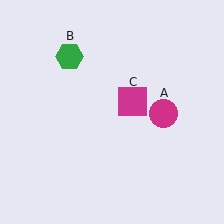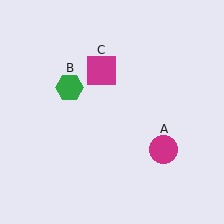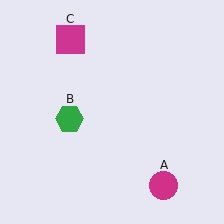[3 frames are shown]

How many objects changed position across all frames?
3 objects changed position: magenta circle (object A), green hexagon (object B), magenta square (object C).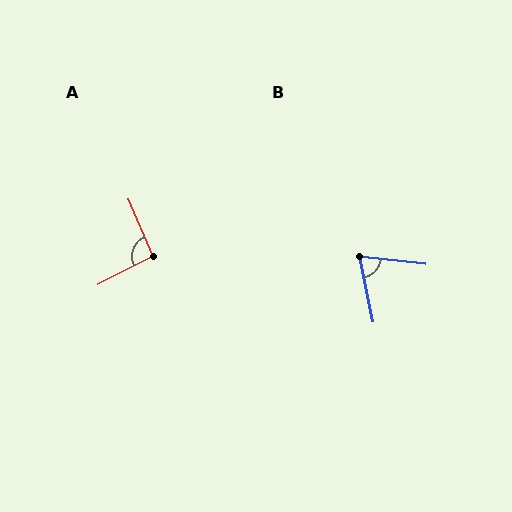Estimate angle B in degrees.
Approximately 73 degrees.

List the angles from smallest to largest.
B (73°), A (94°).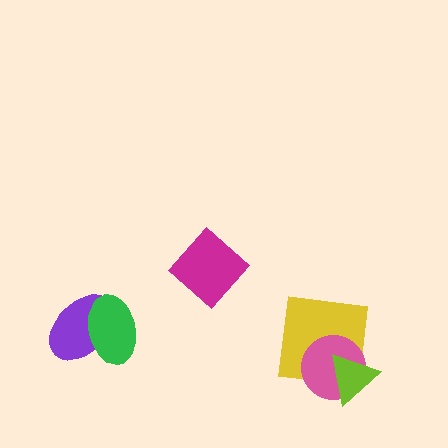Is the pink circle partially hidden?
Yes, it is partially covered by another shape.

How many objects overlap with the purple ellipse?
1 object overlaps with the purple ellipse.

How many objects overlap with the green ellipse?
1 object overlaps with the green ellipse.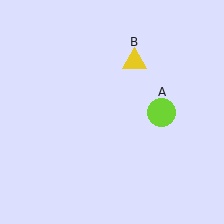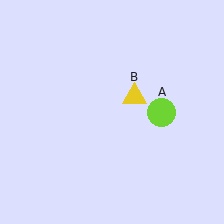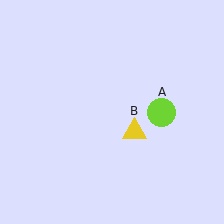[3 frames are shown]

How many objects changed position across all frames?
1 object changed position: yellow triangle (object B).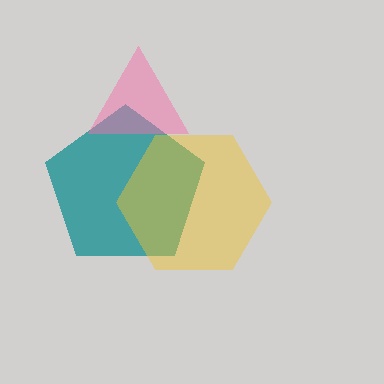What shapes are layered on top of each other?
The layered shapes are: a teal pentagon, a yellow hexagon, a pink triangle.